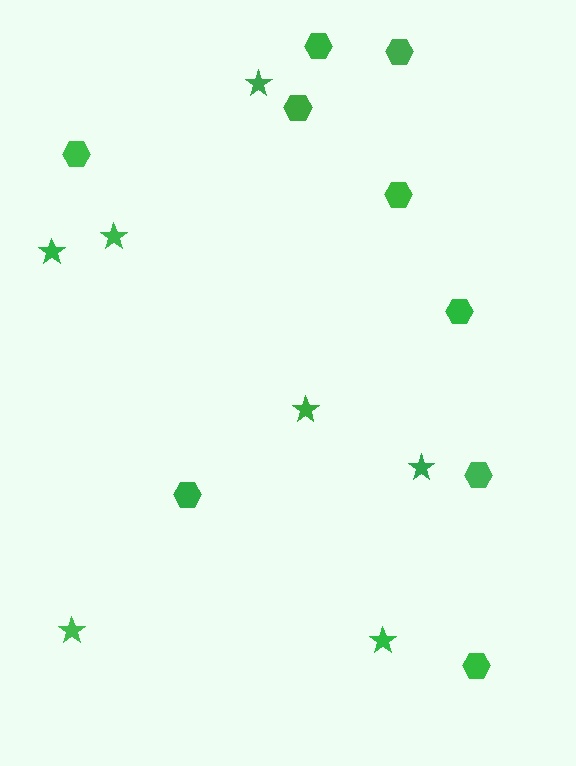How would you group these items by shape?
There are 2 groups: one group of hexagons (9) and one group of stars (7).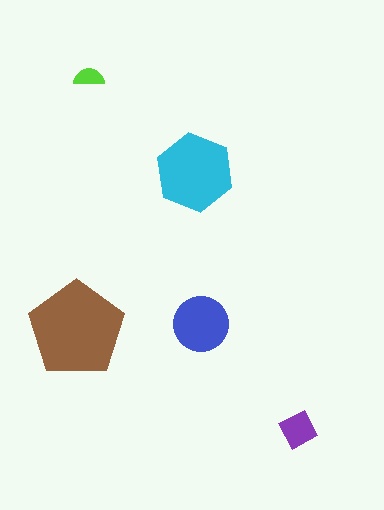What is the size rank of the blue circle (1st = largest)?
3rd.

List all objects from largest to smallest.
The brown pentagon, the cyan hexagon, the blue circle, the purple square, the lime semicircle.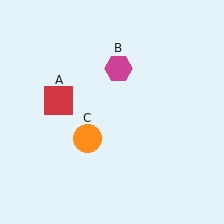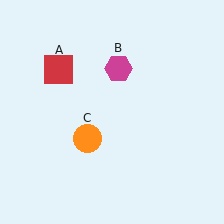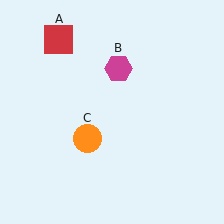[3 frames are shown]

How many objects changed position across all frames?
1 object changed position: red square (object A).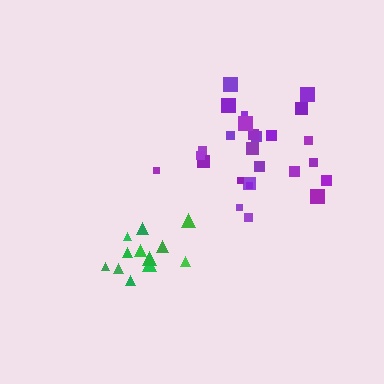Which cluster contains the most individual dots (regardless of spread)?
Purple (26).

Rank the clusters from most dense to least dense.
purple, green.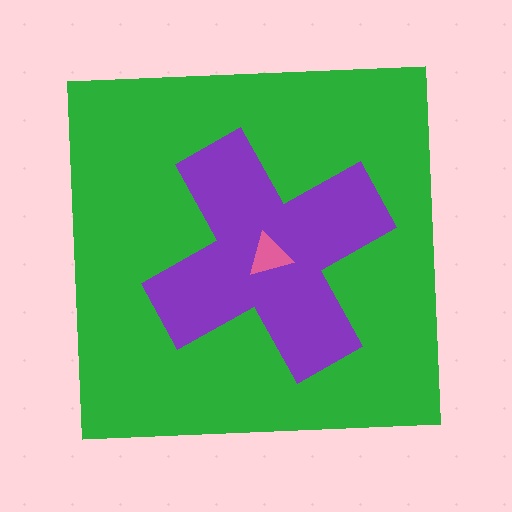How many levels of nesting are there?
3.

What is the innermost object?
The pink triangle.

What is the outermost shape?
The green square.